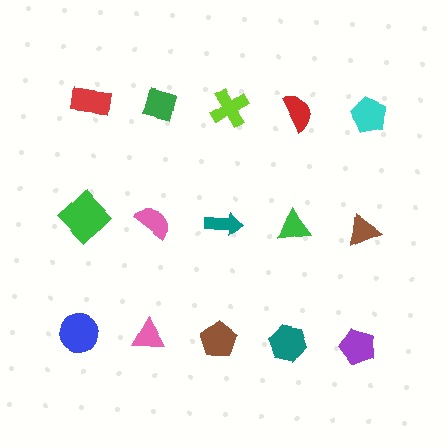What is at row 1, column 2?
A green square.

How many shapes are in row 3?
5 shapes.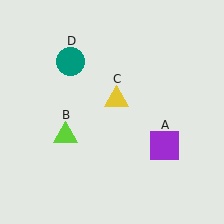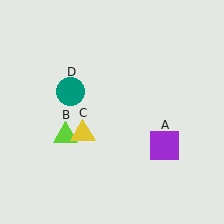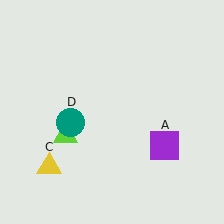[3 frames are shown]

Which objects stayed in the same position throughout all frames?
Purple square (object A) and lime triangle (object B) remained stationary.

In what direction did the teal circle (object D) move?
The teal circle (object D) moved down.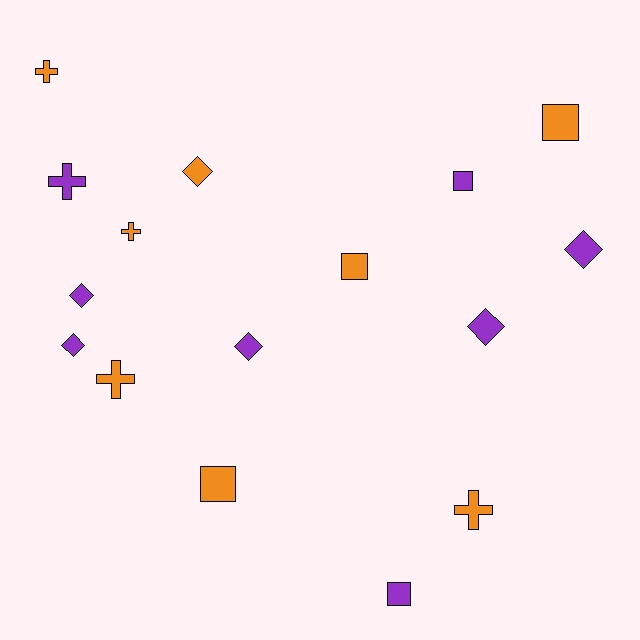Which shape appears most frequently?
Diamond, with 6 objects.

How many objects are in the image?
There are 16 objects.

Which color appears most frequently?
Purple, with 8 objects.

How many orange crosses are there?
There are 4 orange crosses.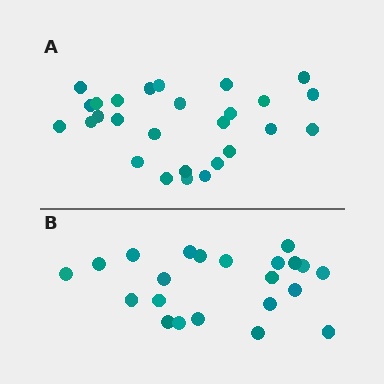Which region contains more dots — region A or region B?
Region A (the top region) has more dots.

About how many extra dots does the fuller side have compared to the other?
Region A has about 5 more dots than region B.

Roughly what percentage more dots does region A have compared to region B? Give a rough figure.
About 25% more.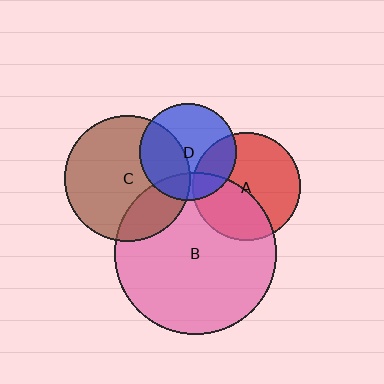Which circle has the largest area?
Circle B (pink).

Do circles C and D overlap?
Yes.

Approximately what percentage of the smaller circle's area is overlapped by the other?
Approximately 40%.